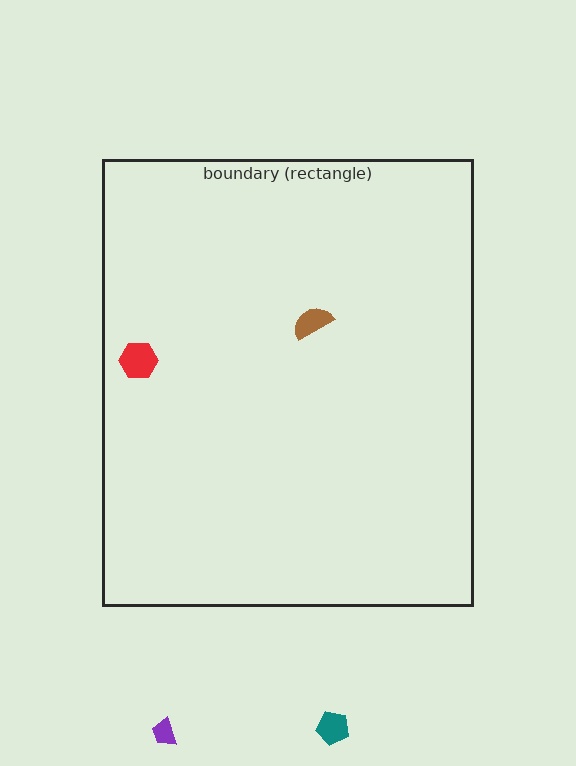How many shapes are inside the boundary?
2 inside, 2 outside.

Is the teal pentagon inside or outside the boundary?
Outside.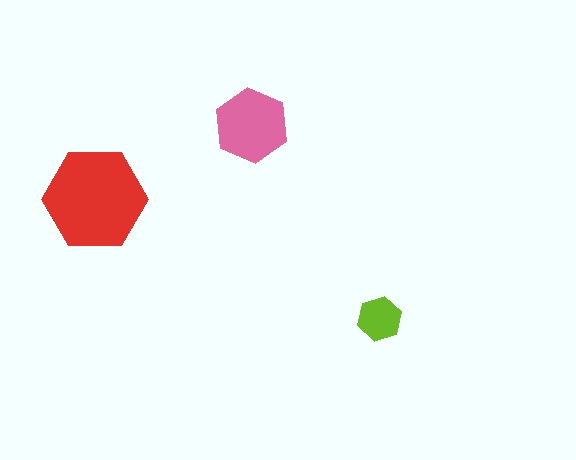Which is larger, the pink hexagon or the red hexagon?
The red one.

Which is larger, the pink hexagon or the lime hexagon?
The pink one.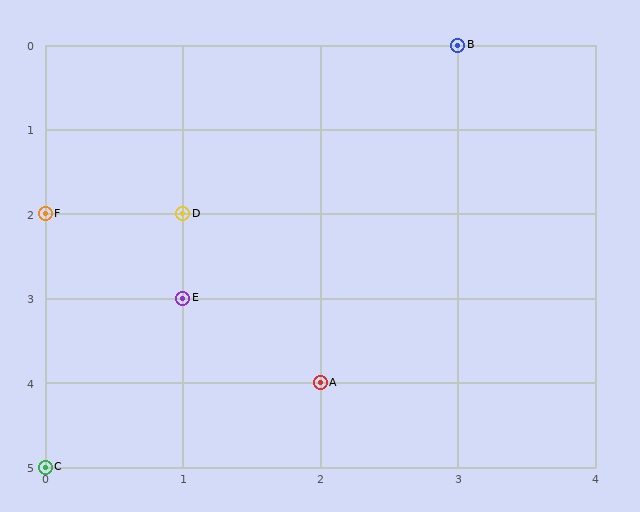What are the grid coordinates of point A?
Point A is at grid coordinates (2, 4).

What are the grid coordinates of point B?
Point B is at grid coordinates (3, 0).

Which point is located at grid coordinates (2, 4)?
Point A is at (2, 4).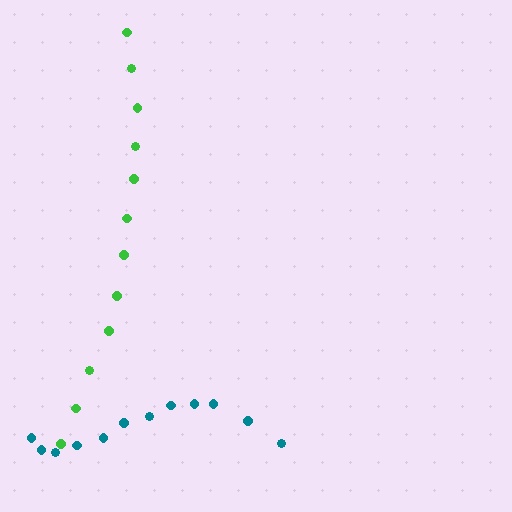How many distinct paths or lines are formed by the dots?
There are 2 distinct paths.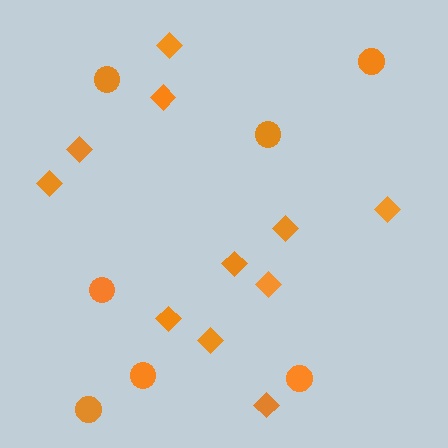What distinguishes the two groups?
There are 2 groups: one group of circles (7) and one group of diamonds (11).